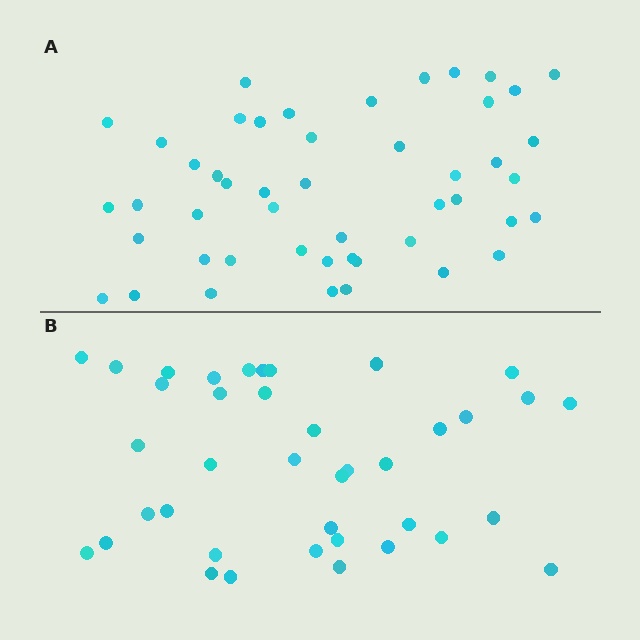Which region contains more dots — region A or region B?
Region A (the top region) has more dots.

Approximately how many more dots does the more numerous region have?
Region A has roughly 8 or so more dots than region B.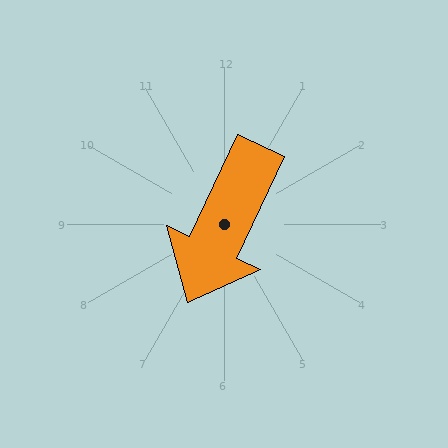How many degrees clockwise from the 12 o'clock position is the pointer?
Approximately 205 degrees.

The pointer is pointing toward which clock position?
Roughly 7 o'clock.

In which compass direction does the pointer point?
Southwest.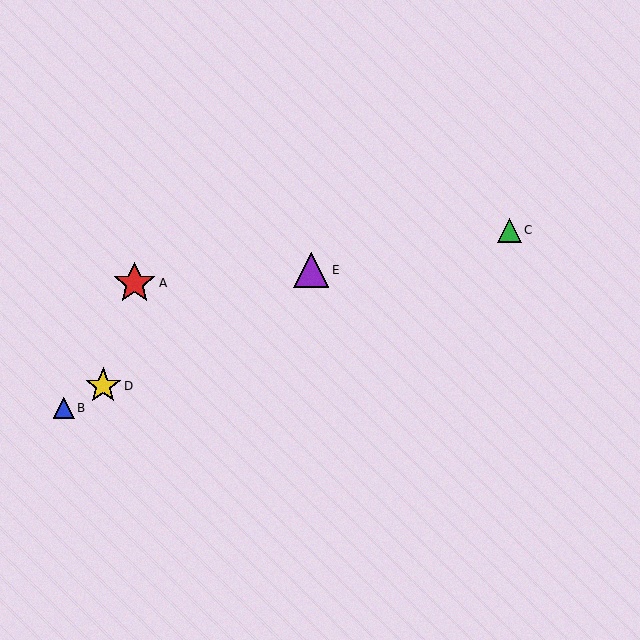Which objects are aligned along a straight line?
Objects B, D, E are aligned along a straight line.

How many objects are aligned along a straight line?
3 objects (B, D, E) are aligned along a straight line.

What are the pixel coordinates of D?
Object D is at (103, 386).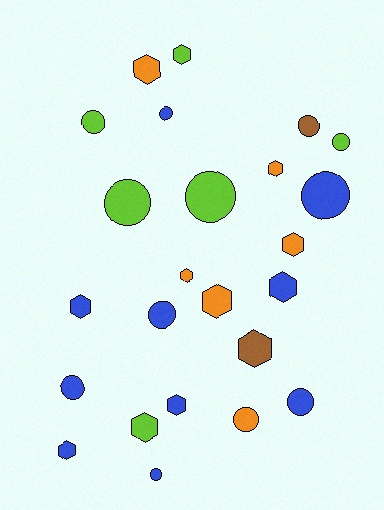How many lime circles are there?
There are 4 lime circles.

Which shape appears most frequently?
Circle, with 12 objects.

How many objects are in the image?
There are 24 objects.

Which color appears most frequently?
Blue, with 10 objects.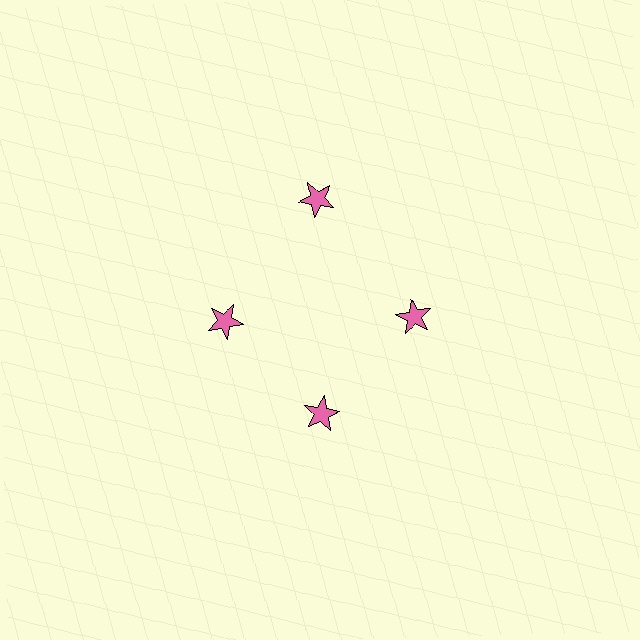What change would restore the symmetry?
The symmetry would be restored by moving it inward, back onto the ring so that all 4 stars sit at equal angles and equal distance from the center.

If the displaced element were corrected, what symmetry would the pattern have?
It would have 4-fold rotational symmetry — the pattern would map onto itself every 90 degrees.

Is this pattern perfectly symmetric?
No. The 4 pink stars are arranged in a ring, but one element near the 12 o'clock position is pushed outward from the center, breaking the 4-fold rotational symmetry.